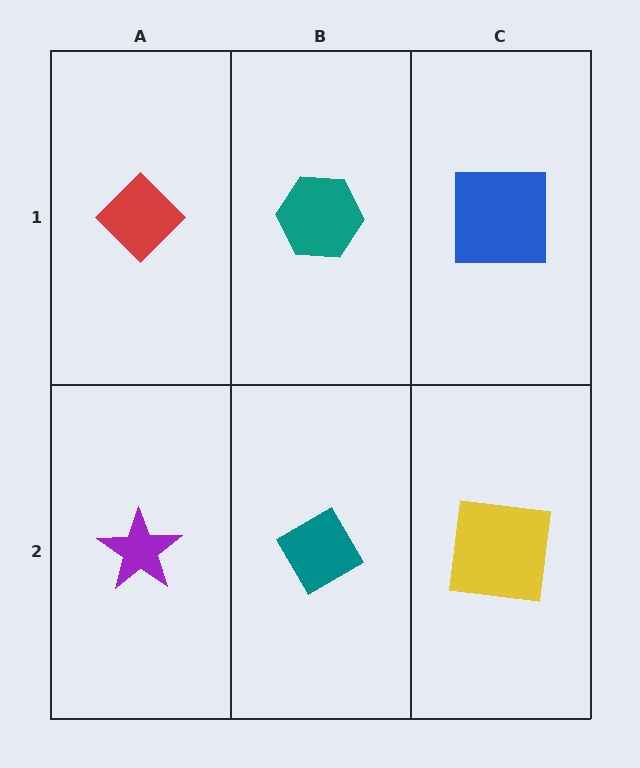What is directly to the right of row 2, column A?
A teal diamond.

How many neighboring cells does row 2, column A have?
2.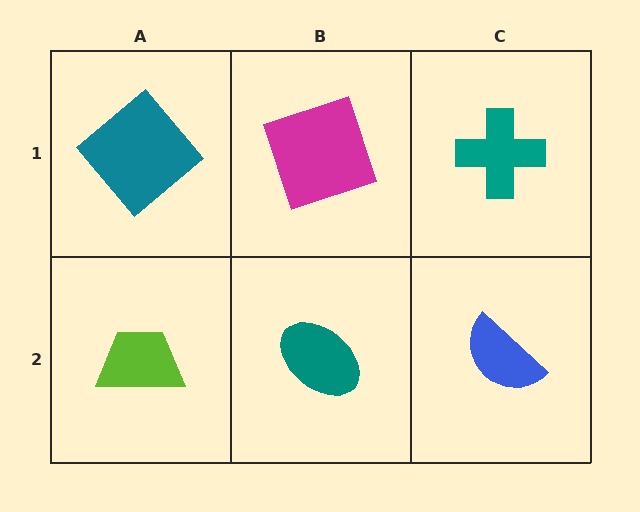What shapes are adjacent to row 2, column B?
A magenta square (row 1, column B), a lime trapezoid (row 2, column A), a blue semicircle (row 2, column C).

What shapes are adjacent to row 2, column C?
A teal cross (row 1, column C), a teal ellipse (row 2, column B).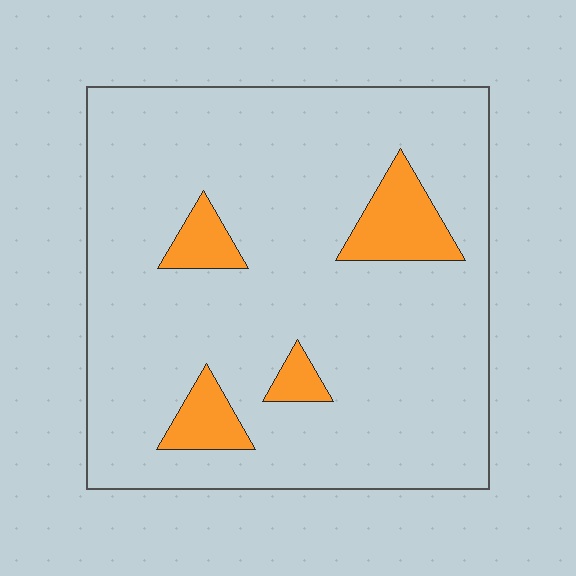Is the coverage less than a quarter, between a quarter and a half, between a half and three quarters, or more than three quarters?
Less than a quarter.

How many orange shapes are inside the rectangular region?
4.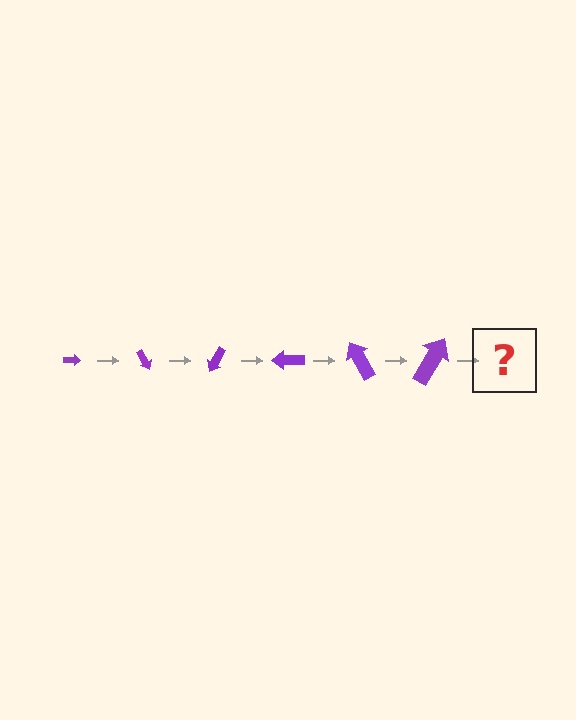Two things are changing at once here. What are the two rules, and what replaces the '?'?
The two rules are that the arrow grows larger each step and it rotates 60 degrees each step. The '?' should be an arrow, larger than the previous one and rotated 360 degrees from the start.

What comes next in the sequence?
The next element should be an arrow, larger than the previous one and rotated 360 degrees from the start.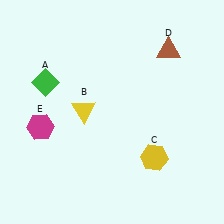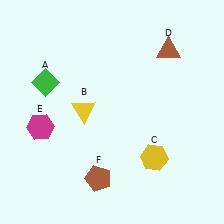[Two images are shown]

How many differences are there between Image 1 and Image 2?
There is 1 difference between the two images.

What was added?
A brown pentagon (F) was added in Image 2.